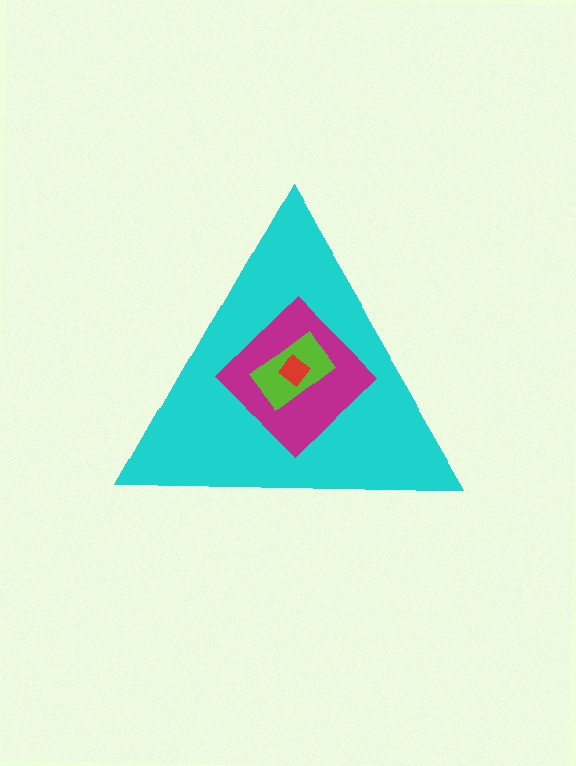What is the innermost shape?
The red diamond.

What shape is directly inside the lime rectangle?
The red diamond.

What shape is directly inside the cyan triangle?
The magenta diamond.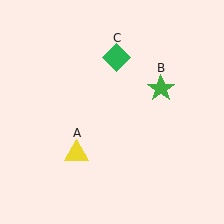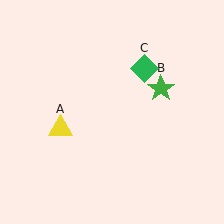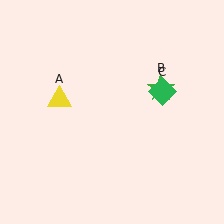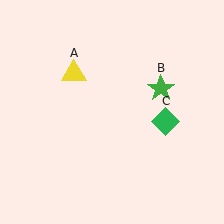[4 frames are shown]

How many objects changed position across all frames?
2 objects changed position: yellow triangle (object A), green diamond (object C).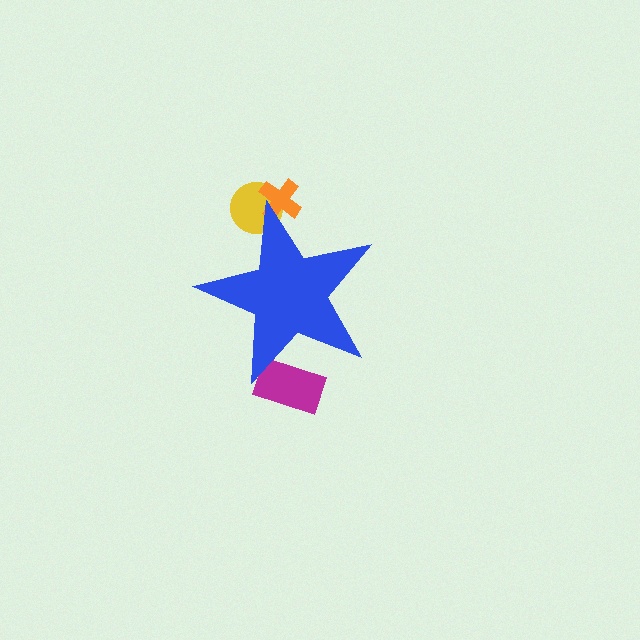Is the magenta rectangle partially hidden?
Yes, the magenta rectangle is partially hidden behind the blue star.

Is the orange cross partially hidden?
Yes, the orange cross is partially hidden behind the blue star.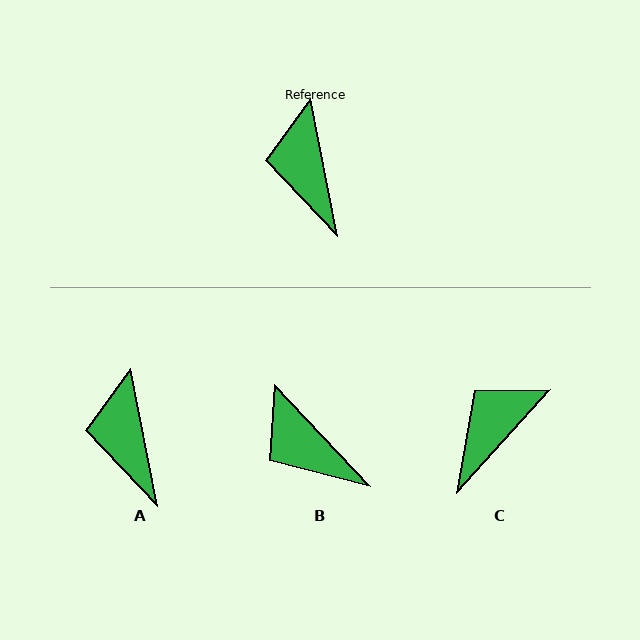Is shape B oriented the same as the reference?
No, it is off by about 32 degrees.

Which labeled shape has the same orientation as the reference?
A.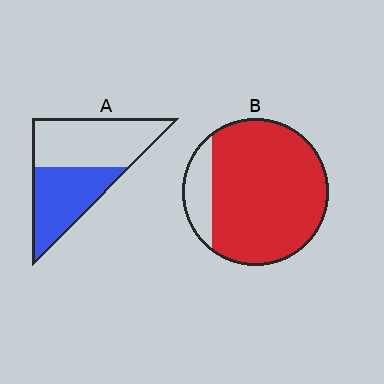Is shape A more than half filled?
No.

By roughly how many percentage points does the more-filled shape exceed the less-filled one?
By roughly 40 percentage points (B over A).